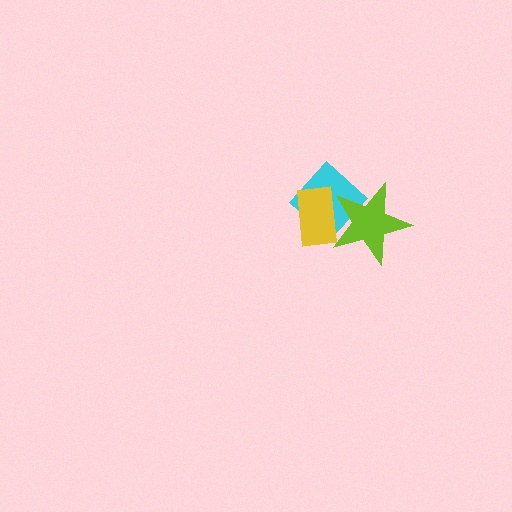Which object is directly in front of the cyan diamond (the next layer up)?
The yellow rectangle is directly in front of the cyan diamond.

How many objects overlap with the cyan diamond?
2 objects overlap with the cyan diamond.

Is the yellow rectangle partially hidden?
Yes, it is partially covered by another shape.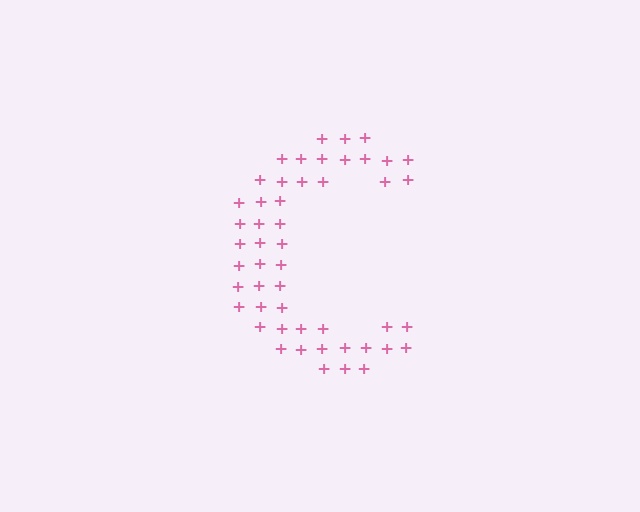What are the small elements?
The small elements are plus signs.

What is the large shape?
The large shape is the letter C.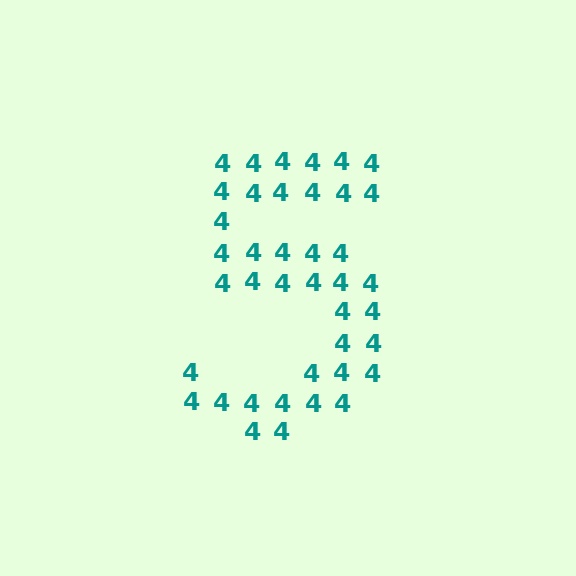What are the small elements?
The small elements are digit 4's.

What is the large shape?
The large shape is the digit 5.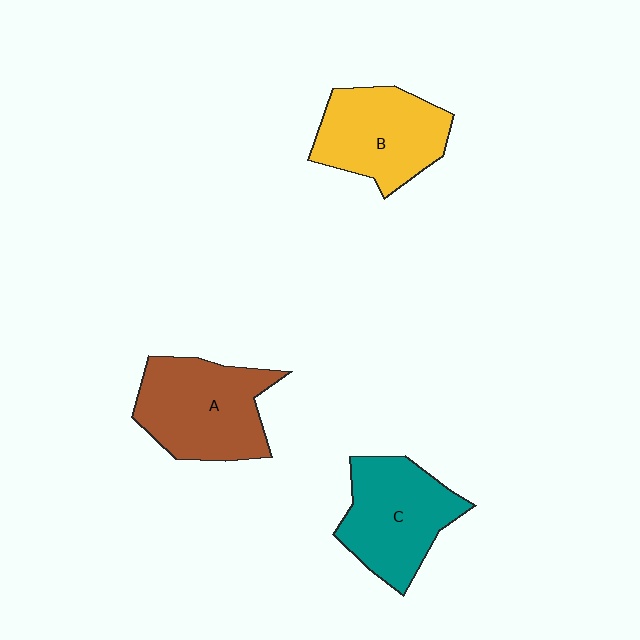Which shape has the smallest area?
Shape B (yellow).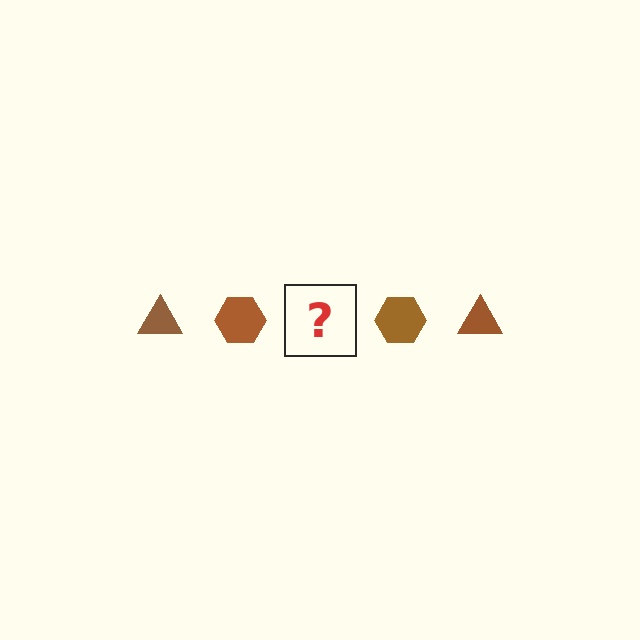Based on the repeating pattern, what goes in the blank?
The blank should be a brown triangle.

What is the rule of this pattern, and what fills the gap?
The rule is that the pattern cycles through triangle, hexagon shapes in brown. The gap should be filled with a brown triangle.